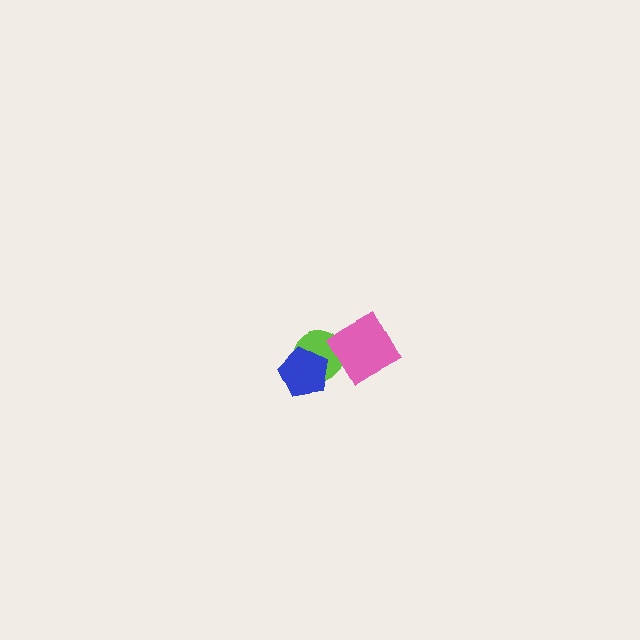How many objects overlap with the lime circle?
2 objects overlap with the lime circle.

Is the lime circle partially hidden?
Yes, it is partially covered by another shape.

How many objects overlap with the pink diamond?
1 object overlaps with the pink diamond.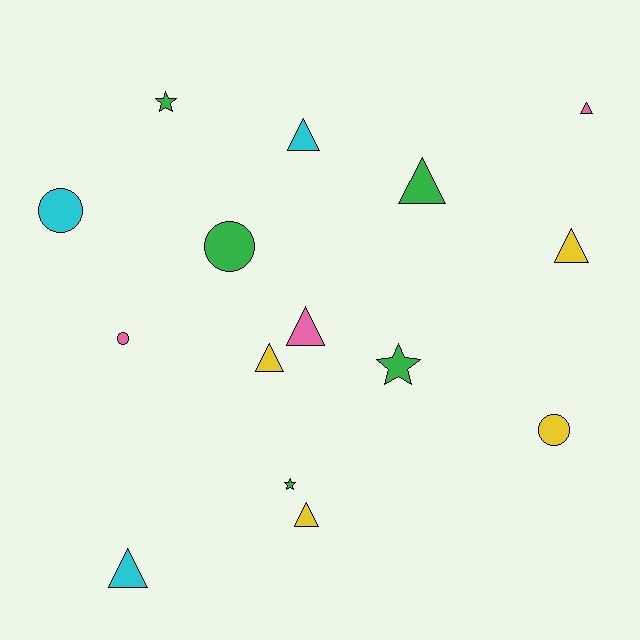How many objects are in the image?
There are 15 objects.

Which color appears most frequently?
Green, with 5 objects.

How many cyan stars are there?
There are no cyan stars.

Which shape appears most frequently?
Triangle, with 8 objects.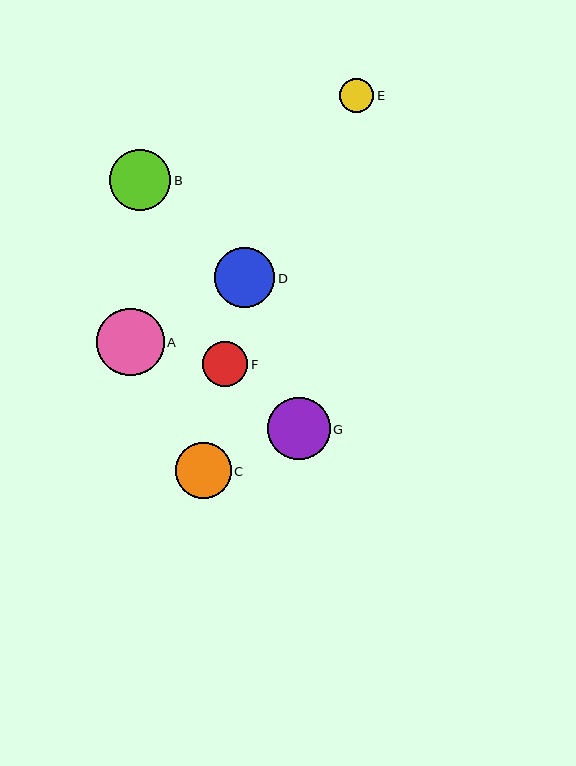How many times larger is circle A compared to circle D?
Circle A is approximately 1.1 times the size of circle D.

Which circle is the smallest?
Circle E is the smallest with a size of approximately 34 pixels.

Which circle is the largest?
Circle A is the largest with a size of approximately 67 pixels.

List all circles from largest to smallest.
From largest to smallest: A, G, B, D, C, F, E.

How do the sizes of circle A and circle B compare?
Circle A and circle B are approximately the same size.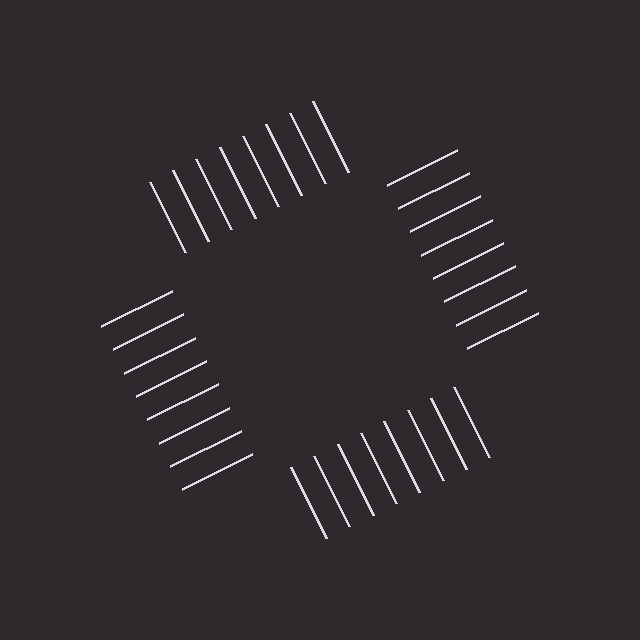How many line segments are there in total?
32 — 8 along each of the 4 edges.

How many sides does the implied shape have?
4 sides — the line-ends trace a square.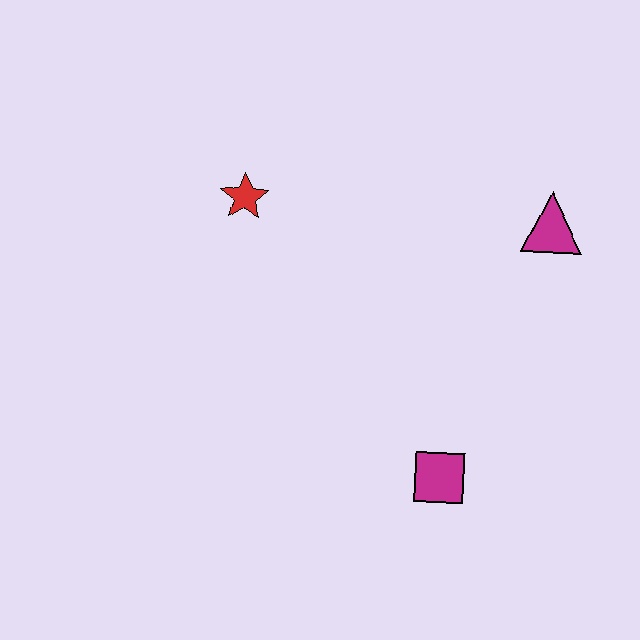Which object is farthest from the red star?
The magenta square is farthest from the red star.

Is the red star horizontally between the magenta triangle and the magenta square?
No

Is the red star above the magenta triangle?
Yes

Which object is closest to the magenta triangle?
The magenta square is closest to the magenta triangle.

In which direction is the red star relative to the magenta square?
The red star is above the magenta square.